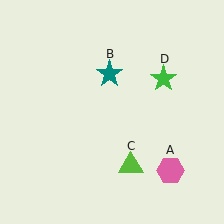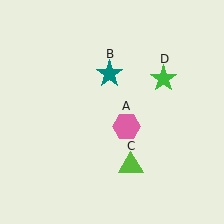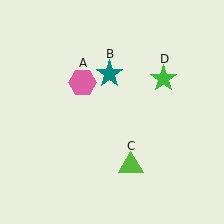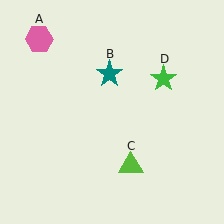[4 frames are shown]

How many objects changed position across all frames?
1 object changed position: pink hexagon (object A).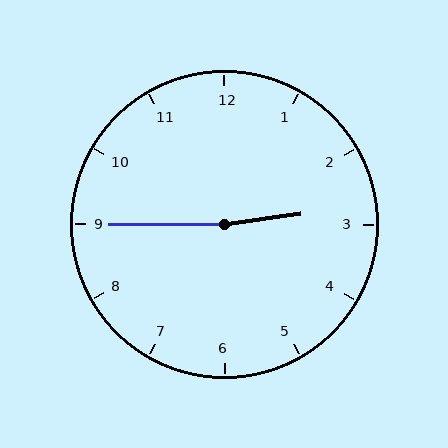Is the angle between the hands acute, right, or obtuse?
It is obtuse.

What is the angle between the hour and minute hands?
Approximately 172 degrees.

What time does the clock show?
2:45.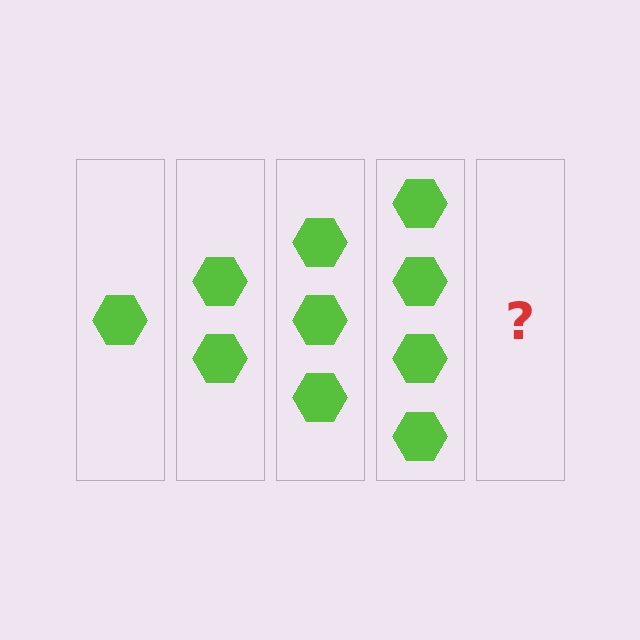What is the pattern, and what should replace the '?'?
The pattern is that each step adds one more hexagon. The '?' should be 5 hexagons.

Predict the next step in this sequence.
The next step is 5 hexagons.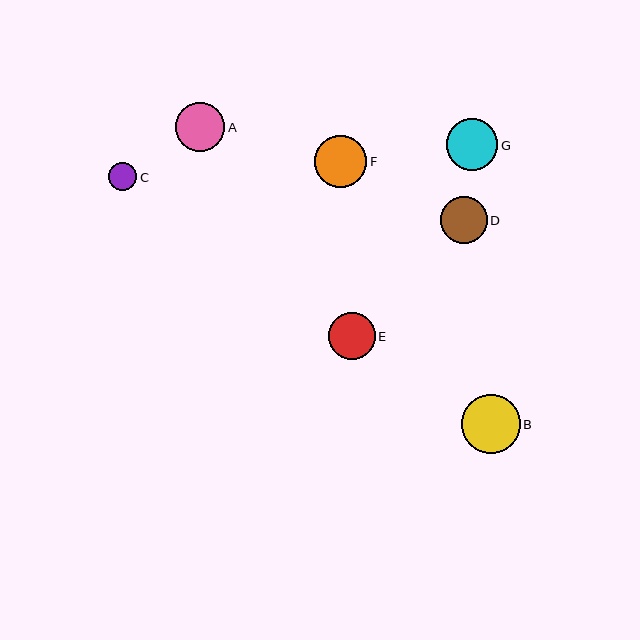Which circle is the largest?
Circle B is the largest with a size of approximately 59 pixels.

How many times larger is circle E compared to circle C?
Circle E is approximately 1.7 times the size of circle C.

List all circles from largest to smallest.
From largest to smallest: B, F, G, A, D, E, C.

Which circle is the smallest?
Circle C is the smallest with a size of approximately 28 pixels.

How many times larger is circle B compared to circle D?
Circle B is approximately 1.2 times the size of circle D.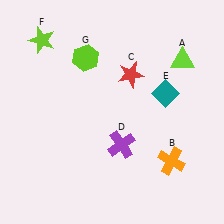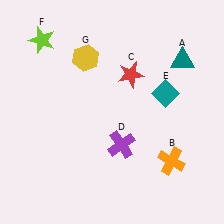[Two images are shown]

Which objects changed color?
A changed from lime to teal. G changed from lime to yellow.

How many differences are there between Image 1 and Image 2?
There are 2 differences between the two images.